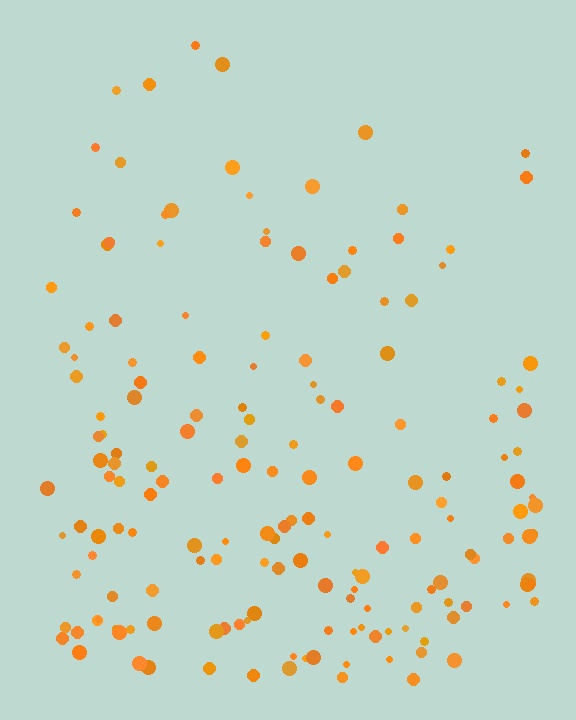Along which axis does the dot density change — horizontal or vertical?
Vertical.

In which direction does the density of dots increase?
From top to bottom, with the bottom side densest.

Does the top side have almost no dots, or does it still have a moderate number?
Still a moderate number, just noticeably fewer than the bottom.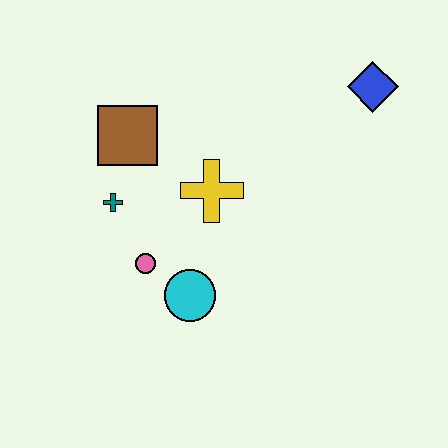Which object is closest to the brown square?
The teal cross is closest to the brown square.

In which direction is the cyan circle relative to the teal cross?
The cyan circle is below the teal cross.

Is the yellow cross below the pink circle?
No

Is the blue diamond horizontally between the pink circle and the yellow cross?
No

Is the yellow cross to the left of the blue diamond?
Yes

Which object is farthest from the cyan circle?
The blue diamond is farthest from the cyan circle.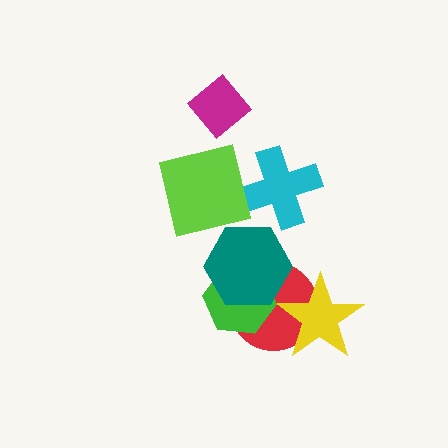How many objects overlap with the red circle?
3 objects overlap with the red circle.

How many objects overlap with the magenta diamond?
0 objects overlap with the magenta diamond.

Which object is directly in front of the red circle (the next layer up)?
The yellow star is directly in front of the red circle.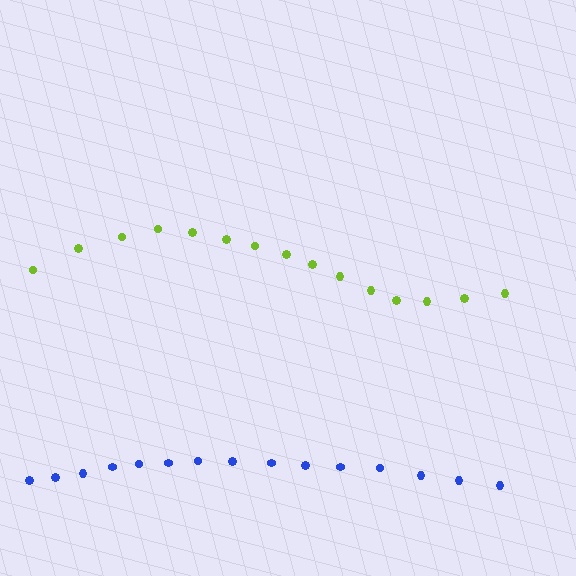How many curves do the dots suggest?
There are 2 distinct paths.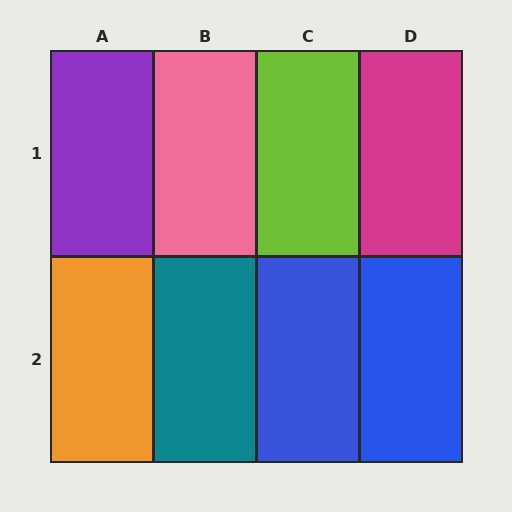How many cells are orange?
1 cell is orange.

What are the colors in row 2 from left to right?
Orange, teal, blue, blue.